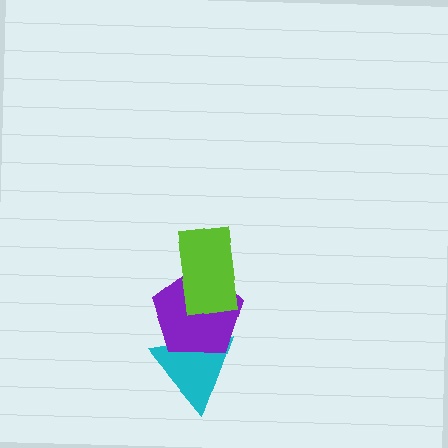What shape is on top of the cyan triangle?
The purple pentagon is on top of the cyan triangle.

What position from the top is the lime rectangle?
The lime rectangle is 1st from the top.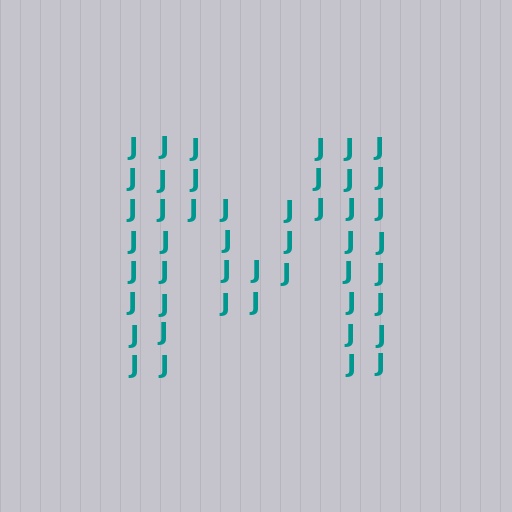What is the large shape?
The large shape is the letter M.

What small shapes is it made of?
It is made of small letter J's.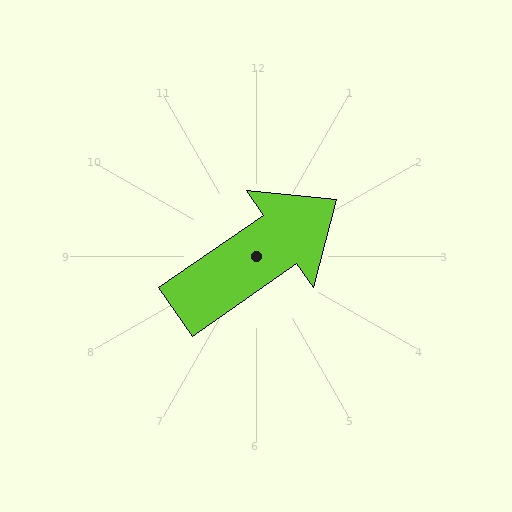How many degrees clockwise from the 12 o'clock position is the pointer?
Approximately 55 degrees.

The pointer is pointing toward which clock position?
Roughly 2 o'clock.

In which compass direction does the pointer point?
Northeast.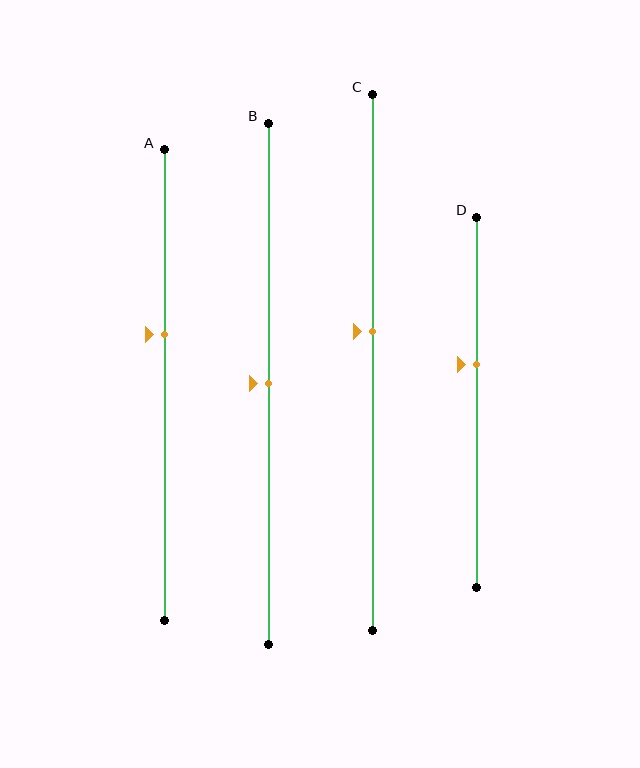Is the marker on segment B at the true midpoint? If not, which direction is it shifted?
Yes, the marker on segment B is at the true midpoint.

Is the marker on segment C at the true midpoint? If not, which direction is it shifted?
No, the marker on segment C is shifted upward by about 6% of the segment length.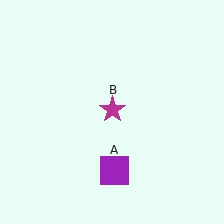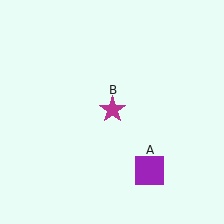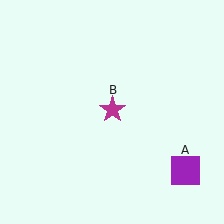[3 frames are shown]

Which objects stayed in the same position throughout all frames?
Magenta star (object B) remained stationary.